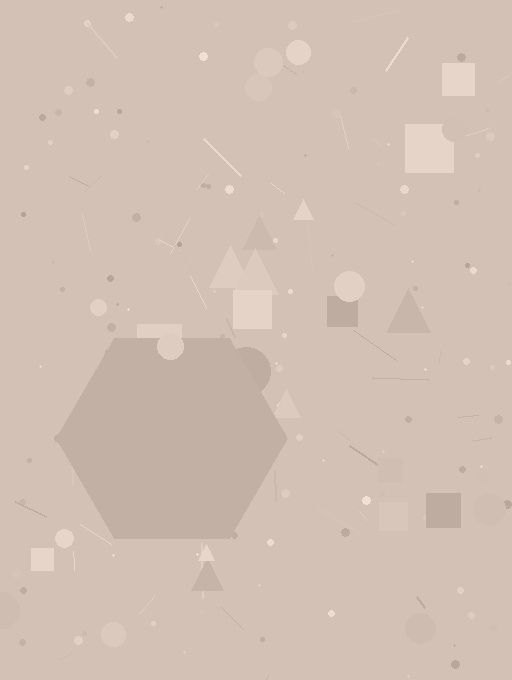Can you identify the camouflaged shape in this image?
The camouflaged shape is a hexagon.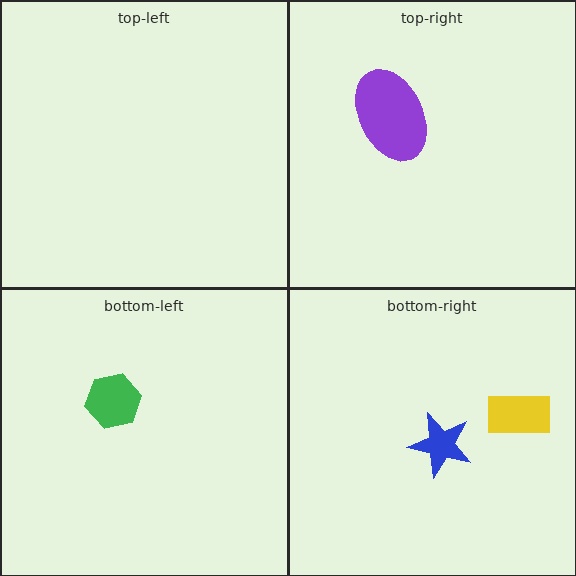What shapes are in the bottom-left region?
The green hexagon.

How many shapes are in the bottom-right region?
2.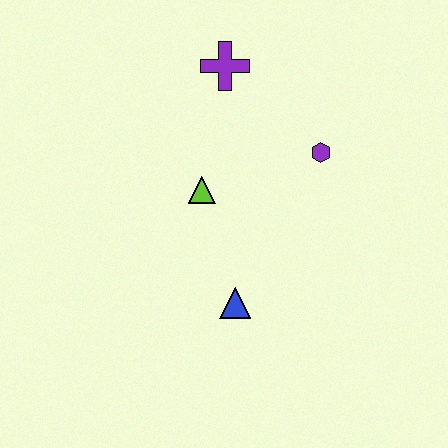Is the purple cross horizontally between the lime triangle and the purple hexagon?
Yes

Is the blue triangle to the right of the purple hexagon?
No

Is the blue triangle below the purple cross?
Yes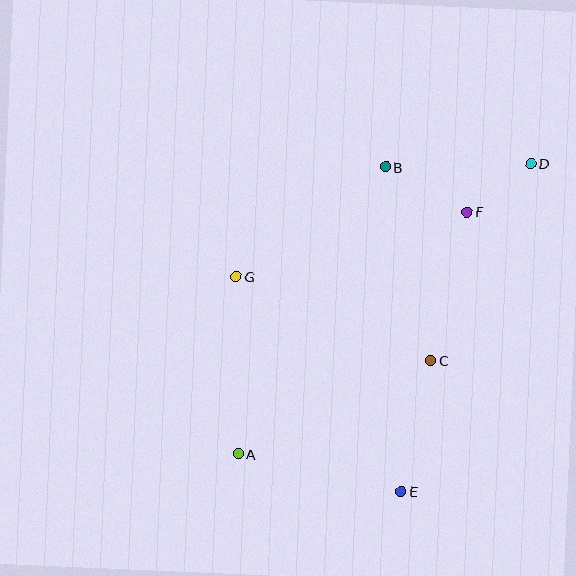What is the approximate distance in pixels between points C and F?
The distance between C and F is approximately 153 pixels.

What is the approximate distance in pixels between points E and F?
The distance between E and F is approximately 287 pixels.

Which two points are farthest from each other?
Points A and D are farthest from each other.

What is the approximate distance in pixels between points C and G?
The distance between C and G is approximately 212 pixels.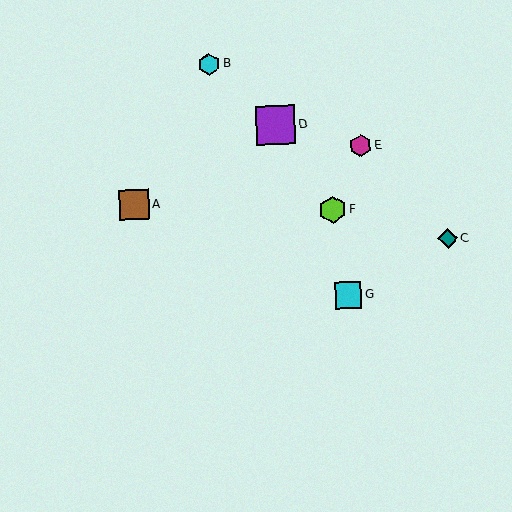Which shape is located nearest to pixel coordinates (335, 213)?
The lime hexagon (labeled F) at (333, 209) is nearest to that location.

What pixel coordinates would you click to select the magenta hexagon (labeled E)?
Click at (361, 146) to select the magenta hexagon E.